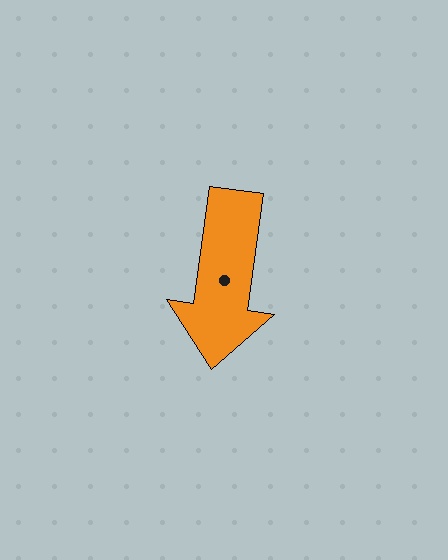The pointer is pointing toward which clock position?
Roughly 6 o'clock.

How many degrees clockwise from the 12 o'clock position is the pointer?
Approximately 188 degrees.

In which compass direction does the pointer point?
South.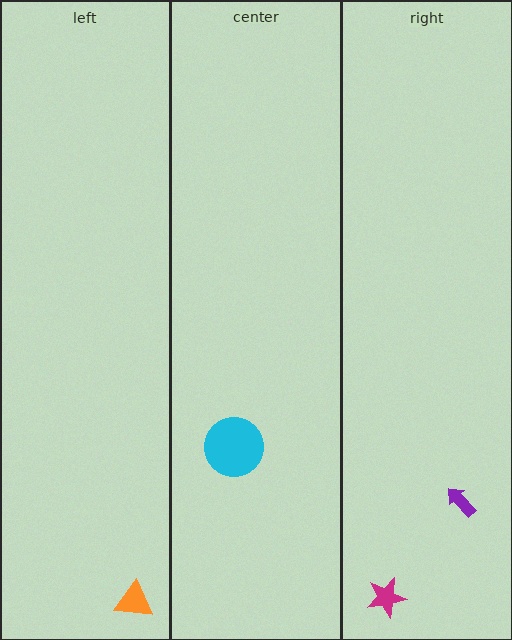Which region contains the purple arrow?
The right region.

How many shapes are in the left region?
1.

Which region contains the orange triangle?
The left region.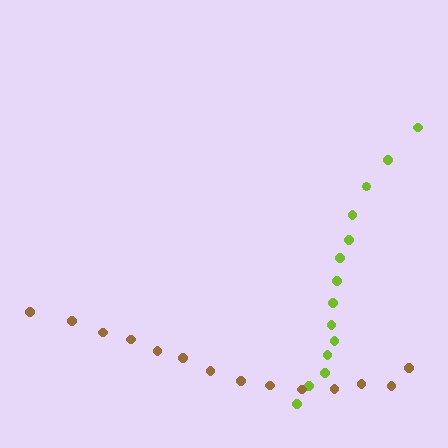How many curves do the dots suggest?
There are 2 distinct paths.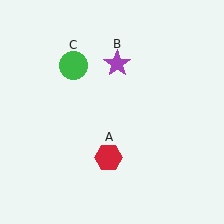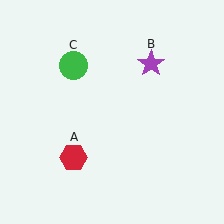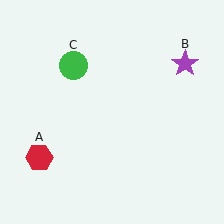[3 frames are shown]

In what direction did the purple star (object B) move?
The purple star (object B) moved right.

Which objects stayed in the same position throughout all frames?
Green circle (object C) remained stationary.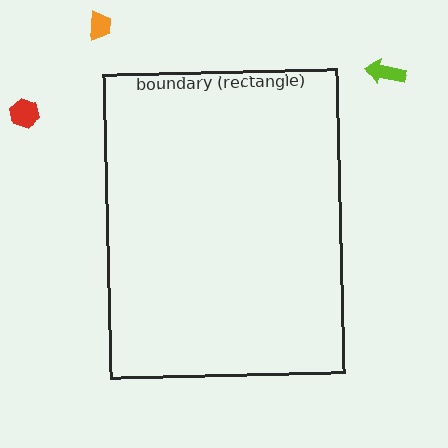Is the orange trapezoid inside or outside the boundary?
Outside.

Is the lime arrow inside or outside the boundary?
Outside.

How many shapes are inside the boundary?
0 inside, 3 outside.